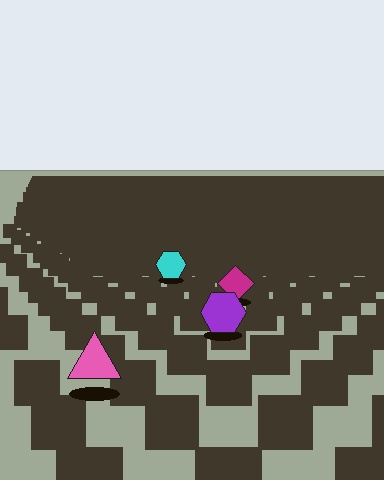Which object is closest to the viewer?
The pink triangle is closest. The texture marks near it are larger and more spread out.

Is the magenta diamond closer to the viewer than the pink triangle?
No. The pink triangle is closer — you can tell from the texture gradient: the ground texture is coarser near it.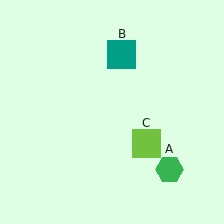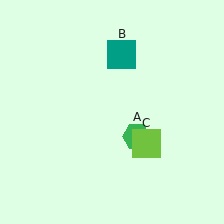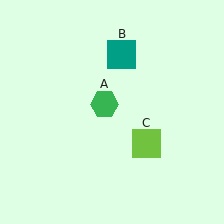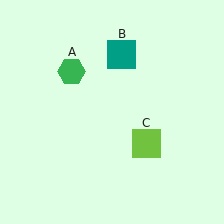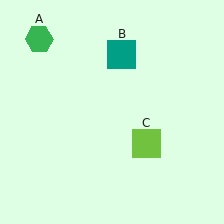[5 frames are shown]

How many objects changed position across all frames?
1 object changed position: green hexagon (object A).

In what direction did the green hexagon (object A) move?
The green hexagon (object A) moved up and to the left.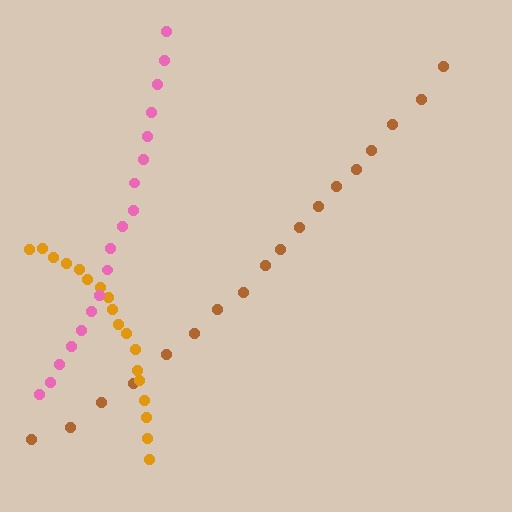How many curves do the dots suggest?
There are 3 distinct paths.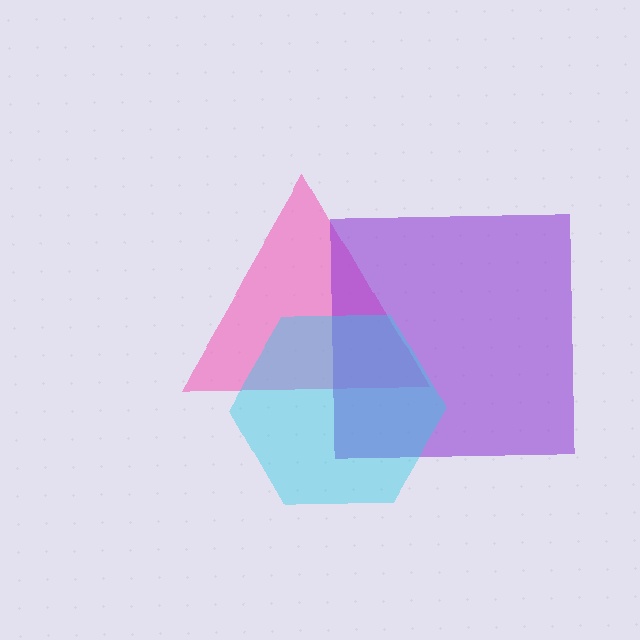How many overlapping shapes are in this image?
There are 3 overlapping shapes in the image.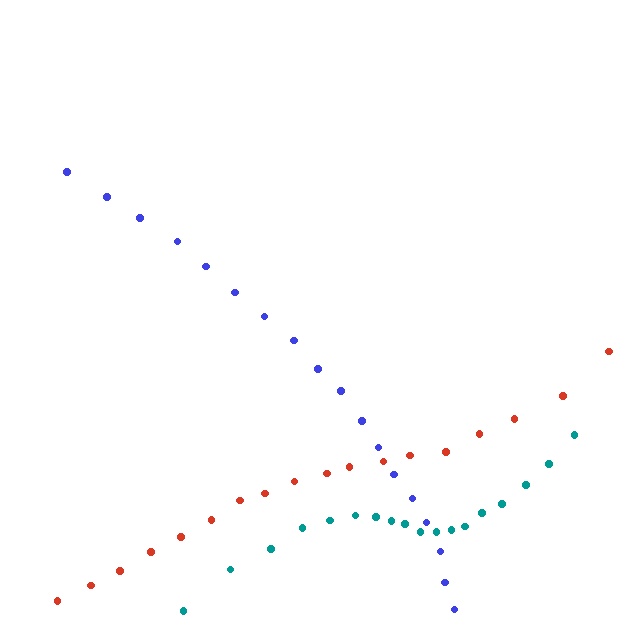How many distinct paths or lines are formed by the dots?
There are 3 distinct paths.